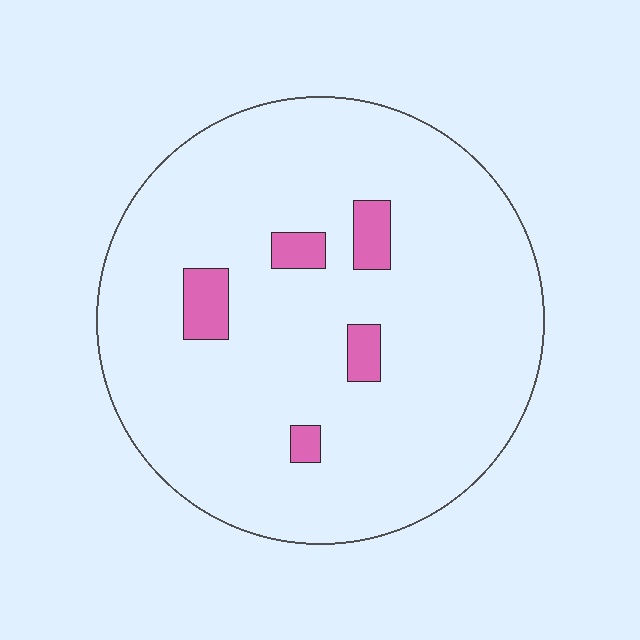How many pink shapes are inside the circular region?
5.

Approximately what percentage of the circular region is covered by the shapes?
Approximately 5%.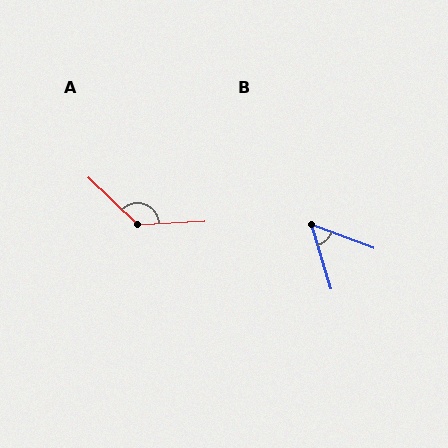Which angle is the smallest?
B, at approximately 53 degrees.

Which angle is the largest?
A, at approximately 133 degrees.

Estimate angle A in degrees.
Approximately 133 degrees.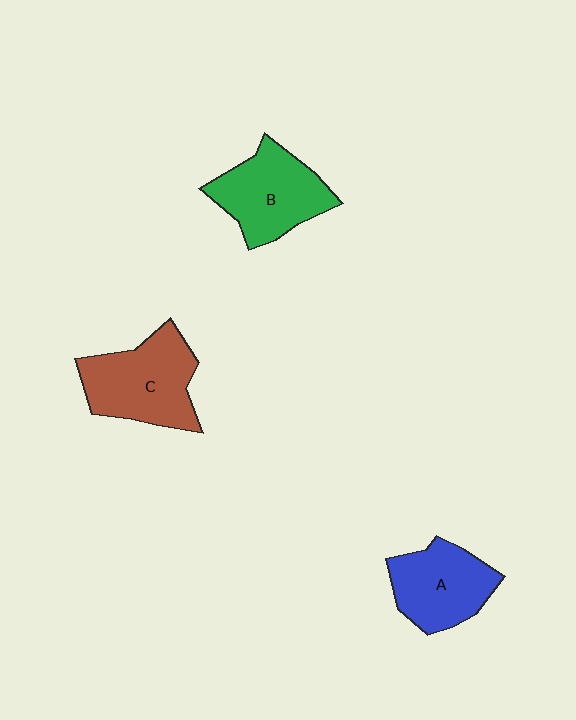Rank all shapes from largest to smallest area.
From largest to smallest: C (brown), B (green), A (blue).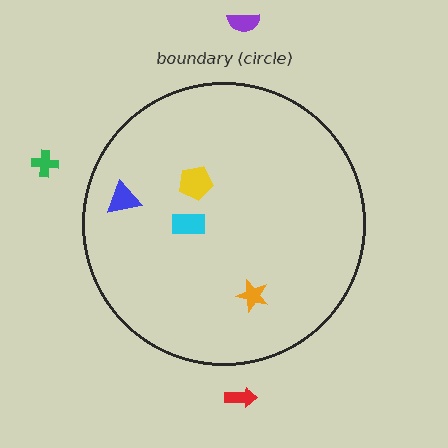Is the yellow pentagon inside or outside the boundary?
Inside.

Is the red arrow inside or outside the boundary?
Outside.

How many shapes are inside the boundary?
4 inside, 3 outside.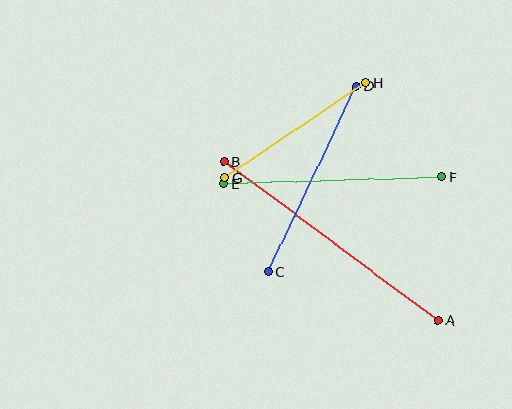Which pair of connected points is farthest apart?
Points A and B are farthest apart.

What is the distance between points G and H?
The distance is approximately 169 pixels.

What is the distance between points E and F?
The distance is approximately 218 pixels.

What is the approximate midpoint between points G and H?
The midpoint is at approximately (295, 130) pixels.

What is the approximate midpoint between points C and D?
The midpoint is at approximately (312, 179) pixels.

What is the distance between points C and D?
The distance is approximately 205 pixels.